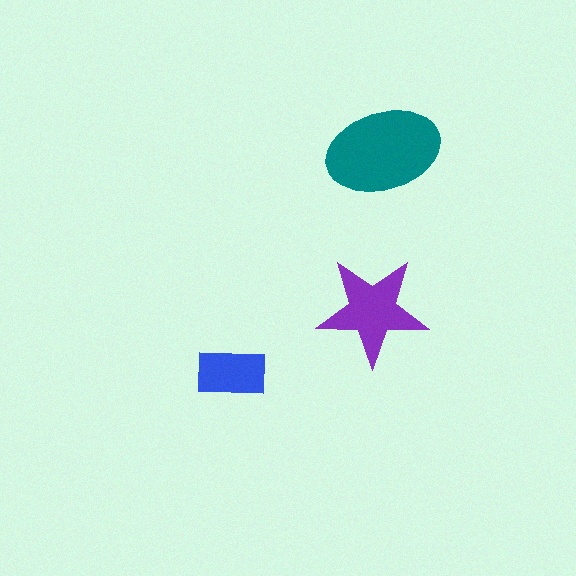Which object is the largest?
The teal ellipse.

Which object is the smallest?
The blue rectangle.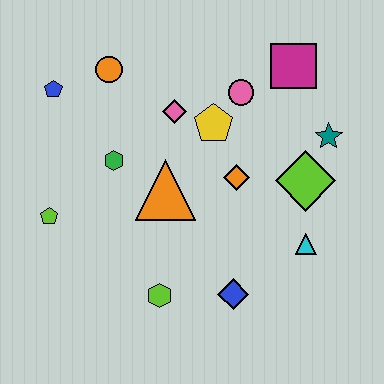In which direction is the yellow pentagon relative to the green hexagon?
The yellow pentagon is to the right of the green hexagon.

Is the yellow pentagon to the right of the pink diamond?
Yes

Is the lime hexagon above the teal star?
No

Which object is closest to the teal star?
The lime diamond is closest to the teal star.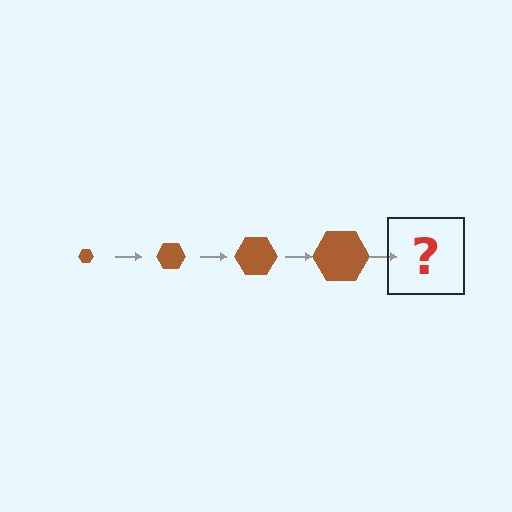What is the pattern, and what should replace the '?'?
The pattern is that the hexagon gets progressively larger each step. The '?' should be a brown hexagon, larger than the previous one.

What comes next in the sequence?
The next element should be a brown hexagon, larger than the previous one.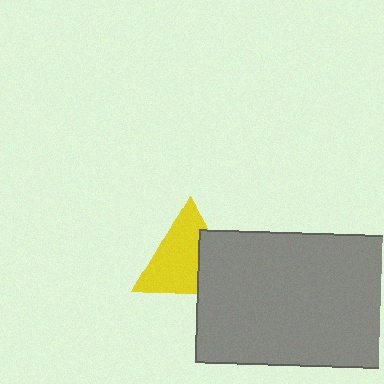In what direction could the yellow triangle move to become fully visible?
The yellow triangle could move left. That would shift it out from behind the gray rectangle entirely.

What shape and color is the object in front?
The object in front is a gray rectangle.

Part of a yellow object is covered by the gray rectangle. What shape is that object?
It is a triangle.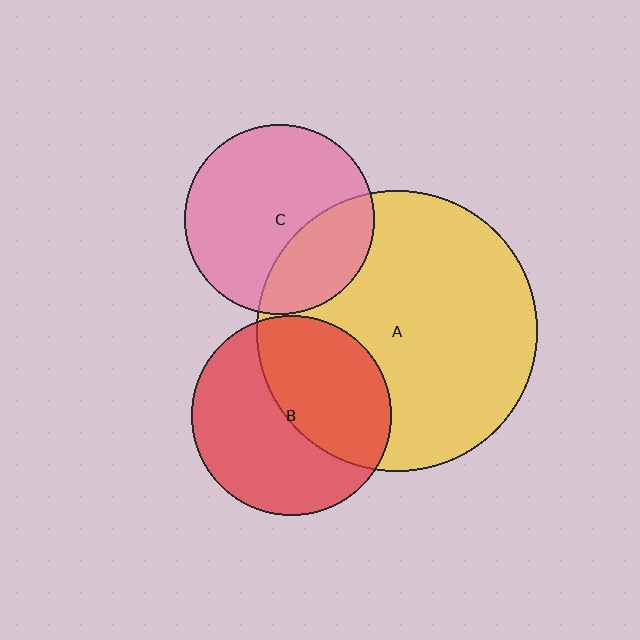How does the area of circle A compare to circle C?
Approximately 2.2 times.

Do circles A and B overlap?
Yes.